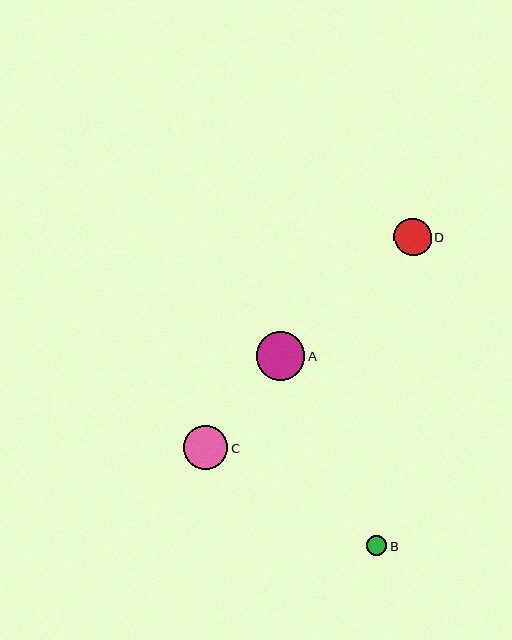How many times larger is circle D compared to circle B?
Circle D is approximately 1.9 times the size of circle B.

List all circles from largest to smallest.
From largest to smallest: A, C, D, B.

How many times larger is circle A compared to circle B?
Circle A is approximately 2.4 times the size of circle B.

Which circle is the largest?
Circle A is the largest with a size of approximately 49 pixels.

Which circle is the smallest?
Circle B is the smallest with a size of approximately 20 pixels.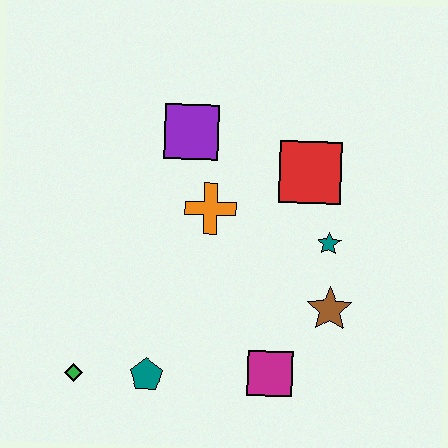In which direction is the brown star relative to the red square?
The brown star is below the red square.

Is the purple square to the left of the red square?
Yes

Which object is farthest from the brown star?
The green diamond is farthest from the brown star.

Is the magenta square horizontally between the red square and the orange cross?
Yes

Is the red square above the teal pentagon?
Yes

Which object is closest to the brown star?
The teal star is closest to the brown star.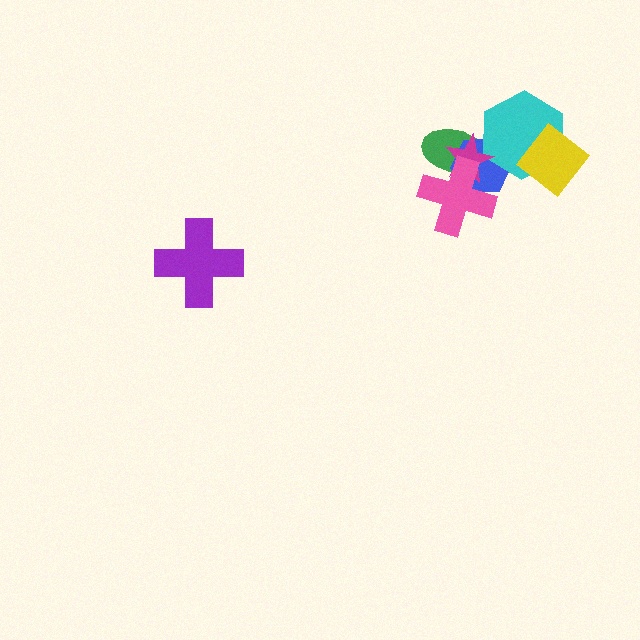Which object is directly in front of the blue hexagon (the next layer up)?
The cyan hexagon is directly in front of the blue hexagon.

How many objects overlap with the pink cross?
3 objects overlap with the pink cross.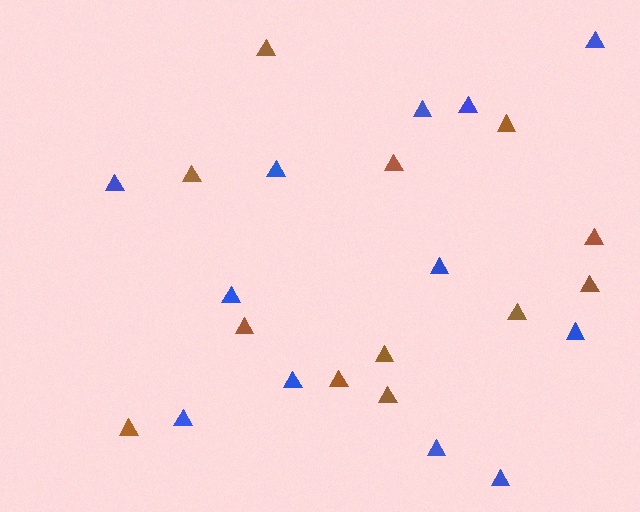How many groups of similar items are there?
There are 2 groups: one group of blue triangles (12) and one group of brown triangles (12).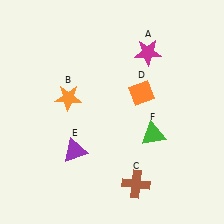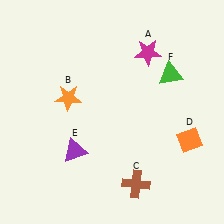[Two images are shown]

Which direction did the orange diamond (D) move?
The orange diamond (D) moved right.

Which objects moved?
The objects that moved are: the orange diamond (D), the green triangle (F).